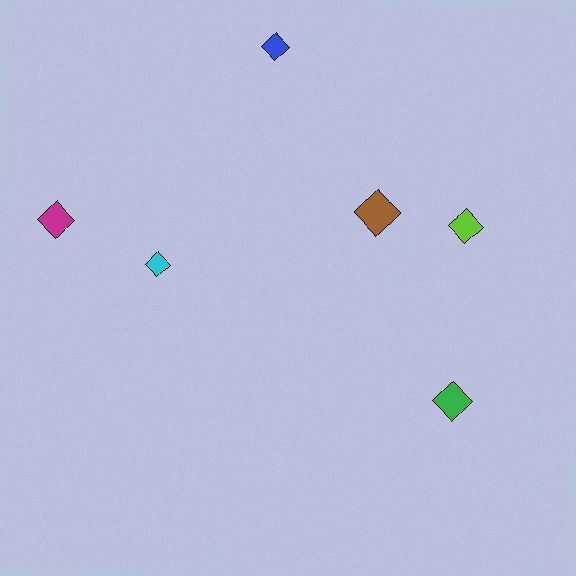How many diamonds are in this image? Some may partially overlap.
There are 6 diamonds.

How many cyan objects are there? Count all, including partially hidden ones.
There is 1 cyan object.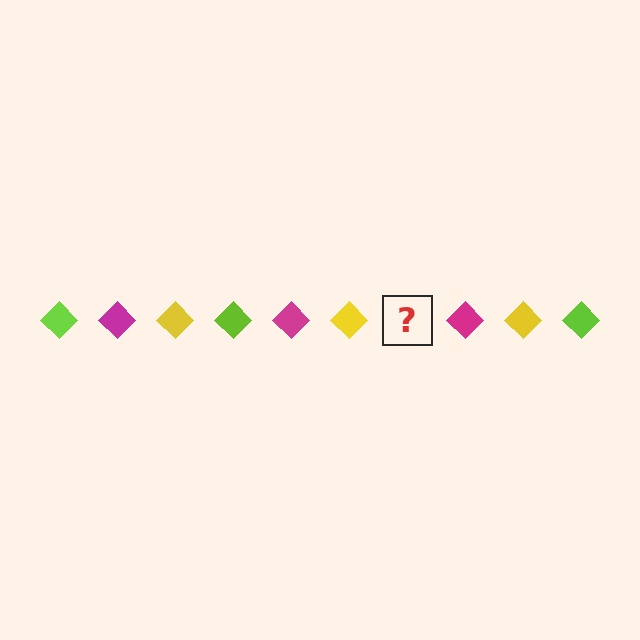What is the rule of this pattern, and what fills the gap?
The rule is that the pattern cycles through lime, magenta, yellow diamonds. The gap should be filled with a lime diamond.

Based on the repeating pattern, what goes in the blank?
The blank should be a lime diamond.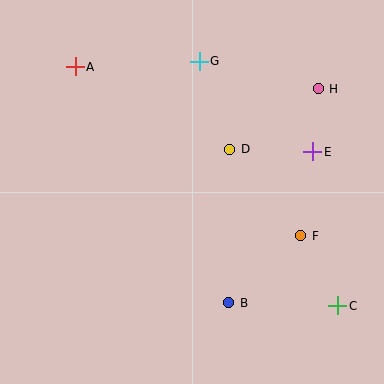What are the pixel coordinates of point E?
Point E is at (313, 152).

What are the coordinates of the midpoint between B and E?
The midpoint between B and E is at (271, 227).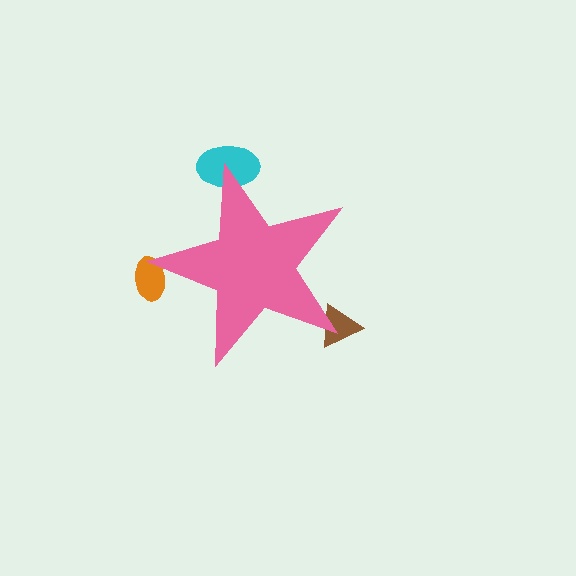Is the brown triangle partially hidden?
Yes, the brown triangle is partially hidden behind the pink star.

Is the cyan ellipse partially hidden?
Yes, the cyan ellipse is partially hidden behind the pink star.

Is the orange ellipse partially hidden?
Yes, the orange ellipse is partially hidden behind the pink star.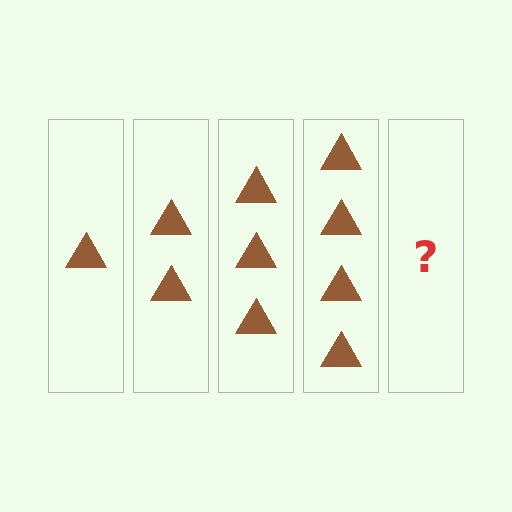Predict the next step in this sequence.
The next step is 5 triangles.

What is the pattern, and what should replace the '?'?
The pattern is that each step adds one more triangle. The '?' should be 5 triangles.